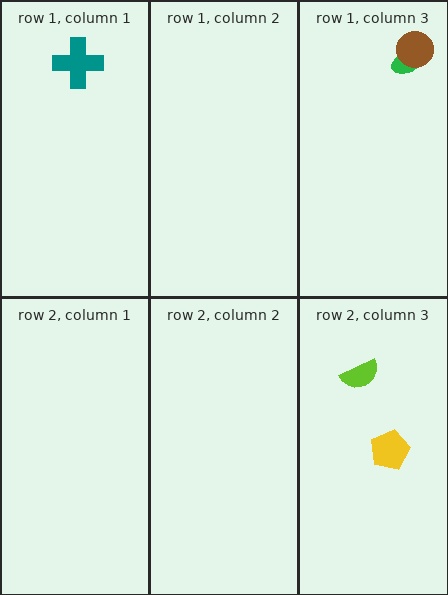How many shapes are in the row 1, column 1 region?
1.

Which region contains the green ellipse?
The row 1, column 3 region.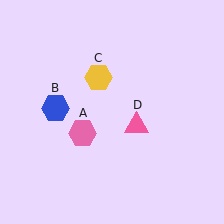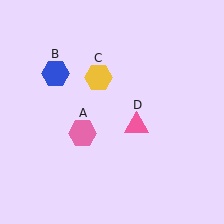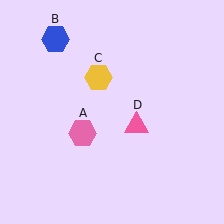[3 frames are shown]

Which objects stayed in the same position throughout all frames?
Pink hexagon (object A) and yellow hexagon (object C) and pink triangle (object D) remained stationary.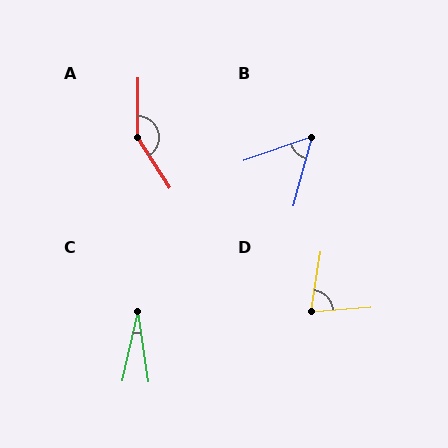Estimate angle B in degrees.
Approximately 56 degrees.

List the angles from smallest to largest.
C (21°), B (56°), D (76°), A (147°).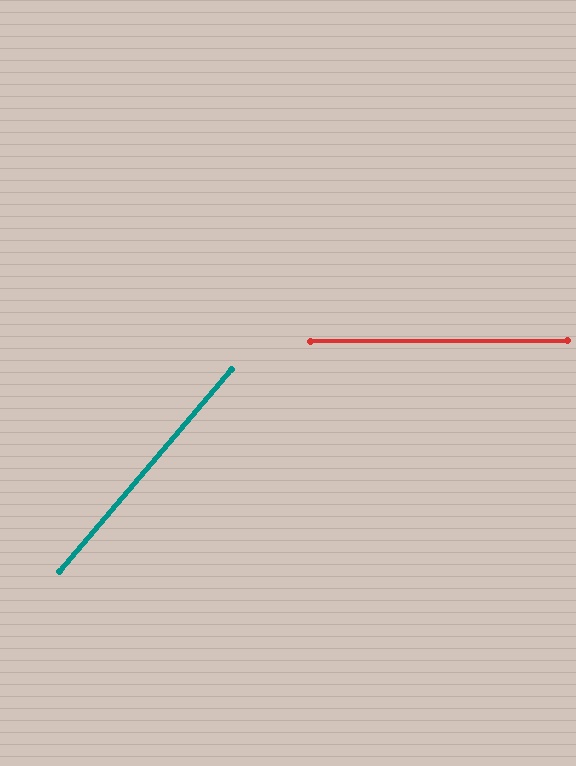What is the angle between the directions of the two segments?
Approximately 49 degrees.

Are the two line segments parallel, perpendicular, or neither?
Neither parallel nor perpendicular — they differ by about 49°.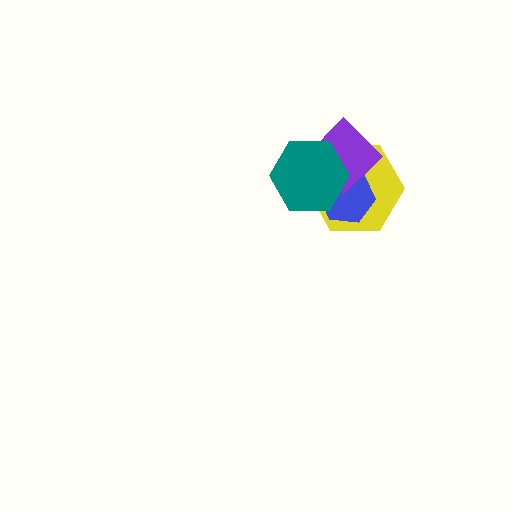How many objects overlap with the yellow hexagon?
3 objects overlap with the yellow hexagon.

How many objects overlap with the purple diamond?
3 objects overlap with the purple diamond.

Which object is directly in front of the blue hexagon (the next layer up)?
The purple diamond is directly in front of the blue hexagon.